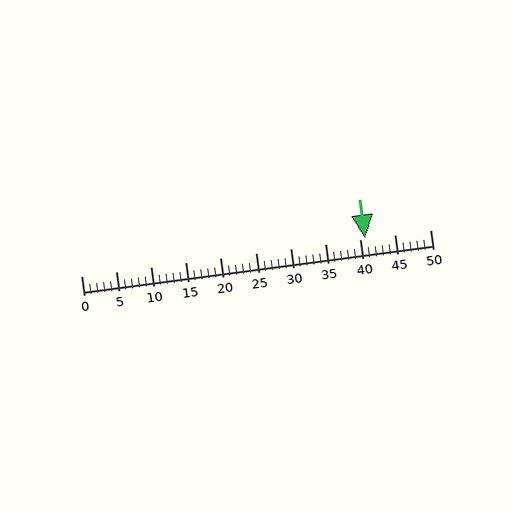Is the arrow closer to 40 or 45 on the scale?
The arrow is closer to 40.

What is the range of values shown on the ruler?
The ruler shows values from 0 to 50.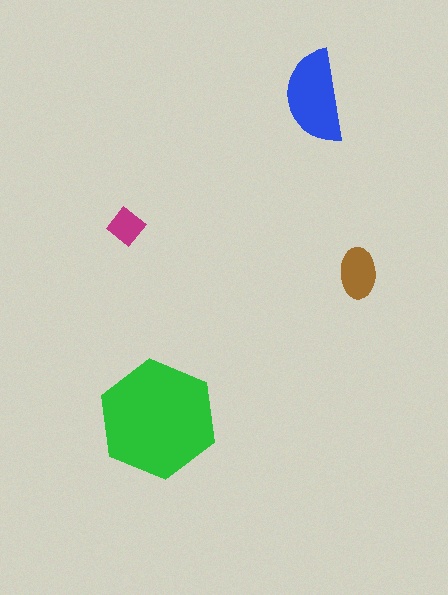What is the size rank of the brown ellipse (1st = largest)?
3rd.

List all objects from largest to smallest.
The green hexagon, the blue semicircle, the brown ellipse, the magenta diamond.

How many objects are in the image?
There are 4 objects in the image.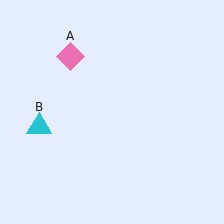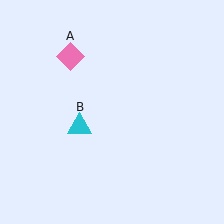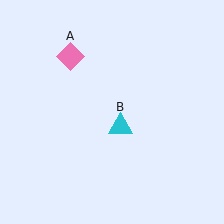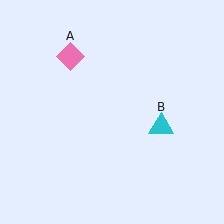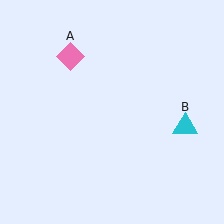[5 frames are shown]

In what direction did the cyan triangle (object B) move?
The cyan triangle (object B) moved right.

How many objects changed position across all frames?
1 object changed position: cyan triangle (object B).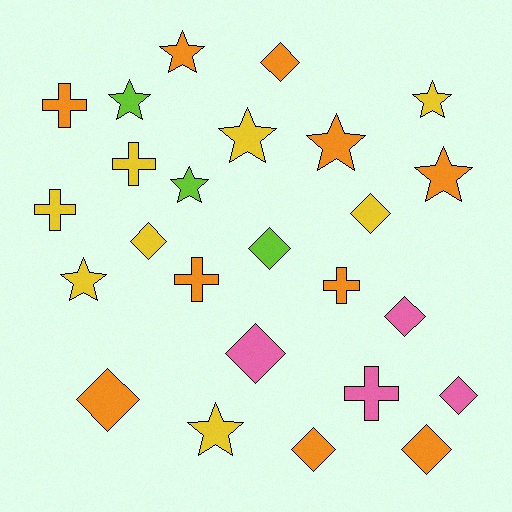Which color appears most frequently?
Orange, with 10 objects.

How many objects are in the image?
There are 25 objects.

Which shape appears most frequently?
Diamond, with 10 objects.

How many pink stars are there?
There are no pink stars.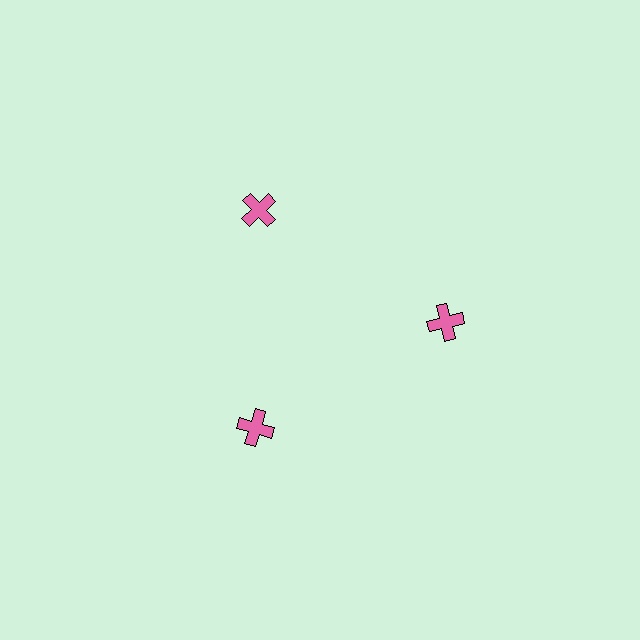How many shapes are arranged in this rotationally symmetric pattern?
There are 3 shapes, arranged in 3 groups of 1.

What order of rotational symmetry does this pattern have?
This pattern has 3-fold rotational symmetry.